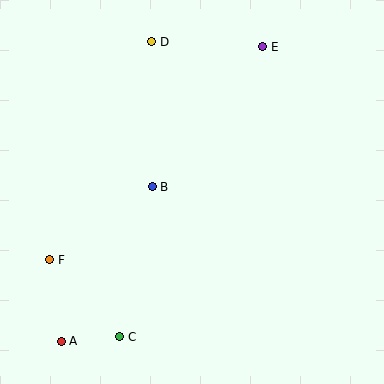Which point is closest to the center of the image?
Point B at (152, 187) is closest to the center.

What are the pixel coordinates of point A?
Point A is at (61, 341).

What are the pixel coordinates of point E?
Point E is at (263, 47).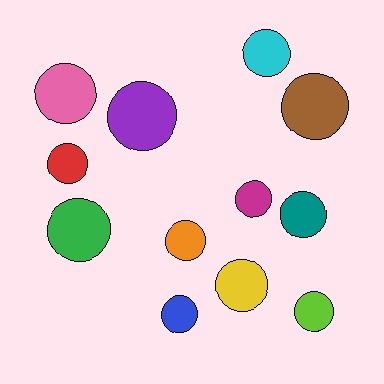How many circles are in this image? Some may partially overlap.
There are 12 circles.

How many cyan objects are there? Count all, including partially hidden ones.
There is 1 cyan object.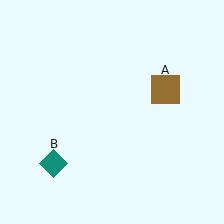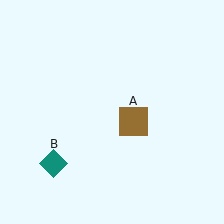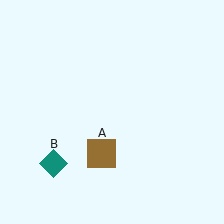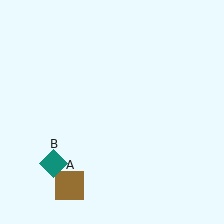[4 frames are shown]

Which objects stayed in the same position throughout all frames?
Teal diamond (object B) remained stationary.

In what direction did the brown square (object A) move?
The brown square (object A) moved down and to the left.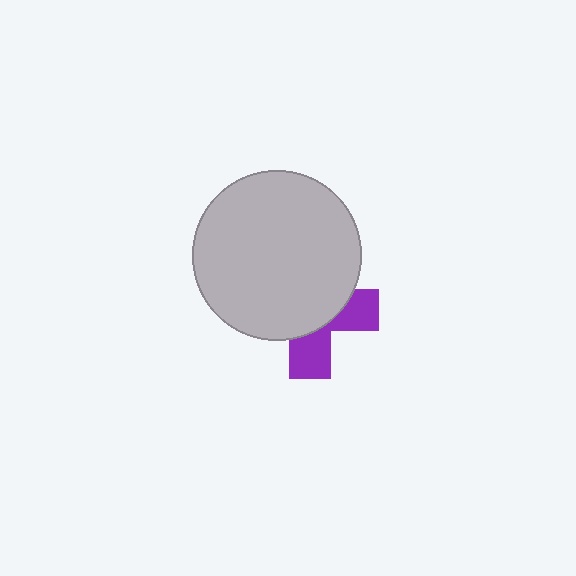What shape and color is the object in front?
The object in front is a light gray circle.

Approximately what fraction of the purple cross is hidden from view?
Roughly 64% of the purple cross is hidden behind the light gray circle.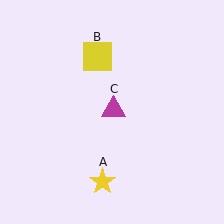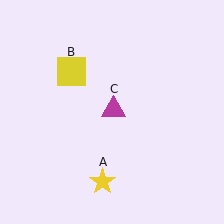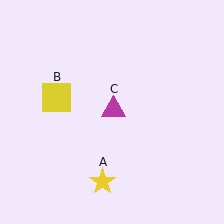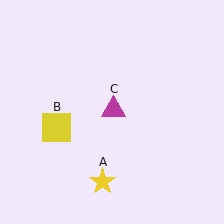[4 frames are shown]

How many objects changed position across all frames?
1 object changed position: yellow square (object B).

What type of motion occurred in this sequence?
The yellow square (object B) rotated counterclockwise around the center of the scene.